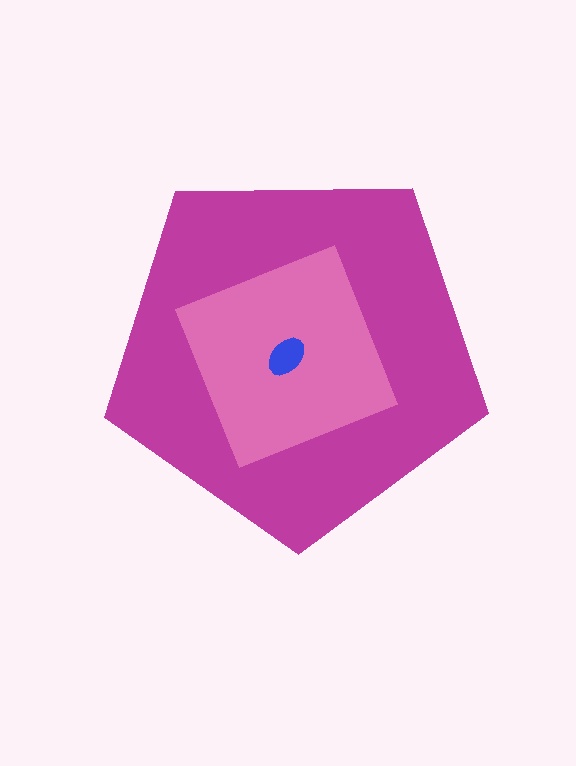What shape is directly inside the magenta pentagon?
The pink square.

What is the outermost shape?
The magenta pentagon.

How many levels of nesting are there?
3.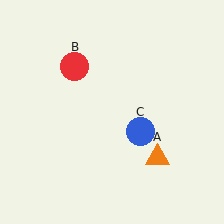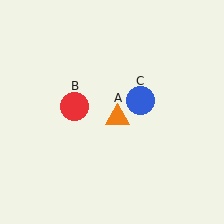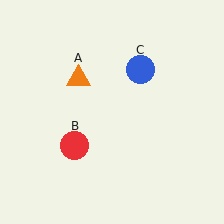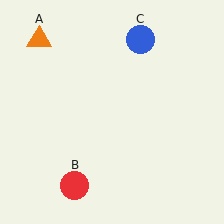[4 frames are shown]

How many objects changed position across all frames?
3 objects changed position: orange triangle (object A), red circle (object B), blue circle (object C).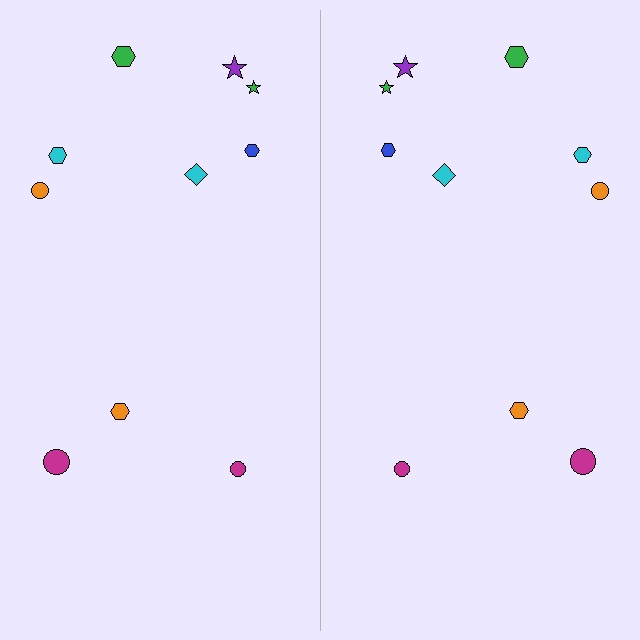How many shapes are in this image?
There are 20 shapes in this image.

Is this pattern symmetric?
Yes, this pattern has bilateral (reflection) symmetry.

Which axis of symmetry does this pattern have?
The pattern has a vertical axis of symmetry running through the center of the image.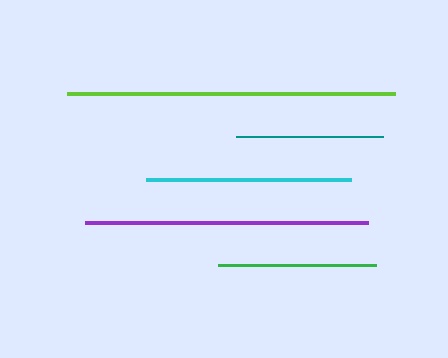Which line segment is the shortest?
The teal line is the shortest at approximately 146 pixels.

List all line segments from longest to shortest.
From longest to shortest: lime, purple, cyan, green, teal.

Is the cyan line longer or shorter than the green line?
The cyan line is longer than the green line.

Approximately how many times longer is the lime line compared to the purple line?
The lime line is approximately 1.2 times the length of the purple line.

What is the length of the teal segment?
The teal segment is approximately 146 pixels long.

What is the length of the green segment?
The green segment is approximately 158 pixels long.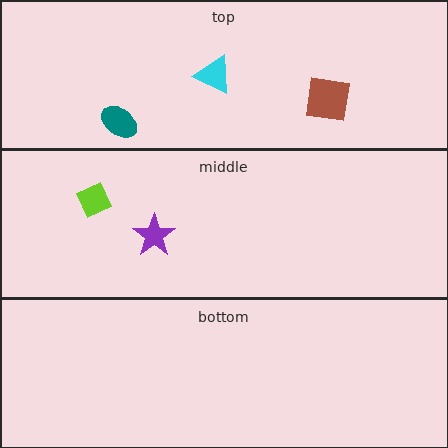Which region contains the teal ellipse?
The top region.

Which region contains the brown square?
The top region.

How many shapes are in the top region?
3.